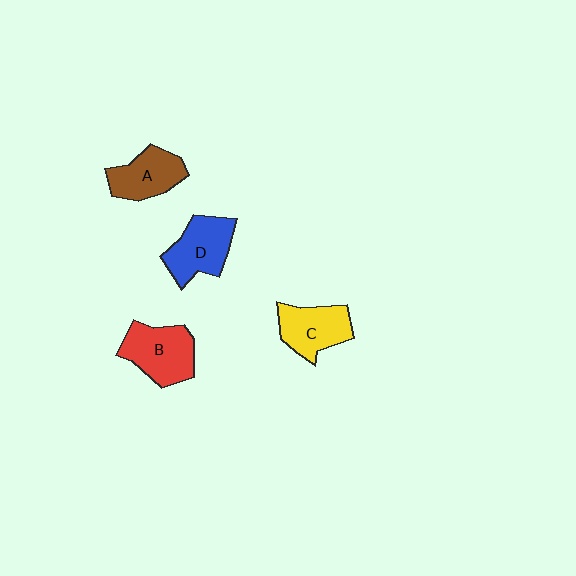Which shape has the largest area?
Shape B (red).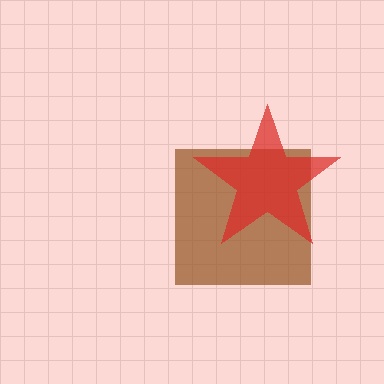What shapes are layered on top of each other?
The layered shapes are: a brown square, a red star.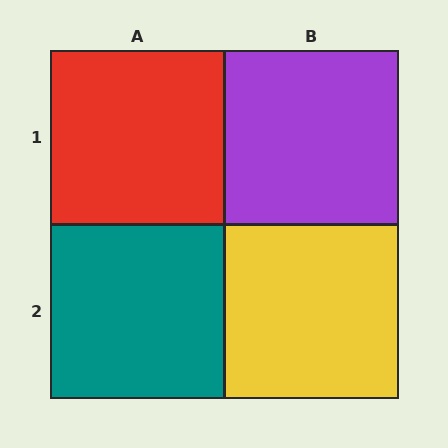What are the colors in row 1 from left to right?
Red, purple.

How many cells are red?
1 cell is red.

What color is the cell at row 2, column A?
Teal.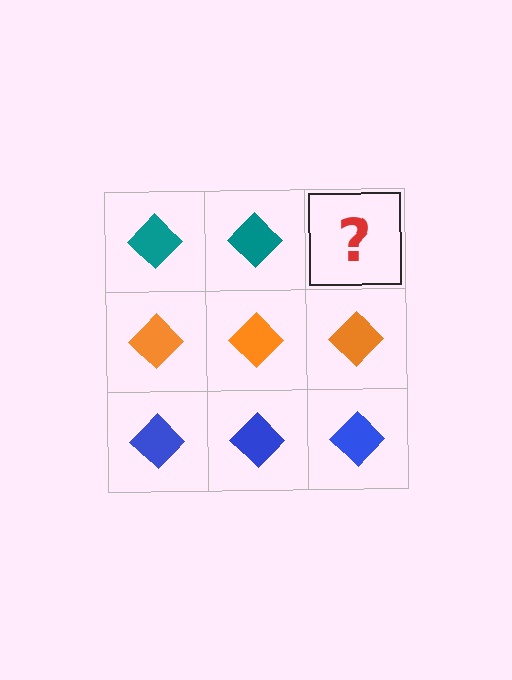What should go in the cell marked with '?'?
The missing cell should contain a teal diamond.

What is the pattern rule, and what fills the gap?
The rule is that each row has a consistent color. The gap should be filled with a teal diamond.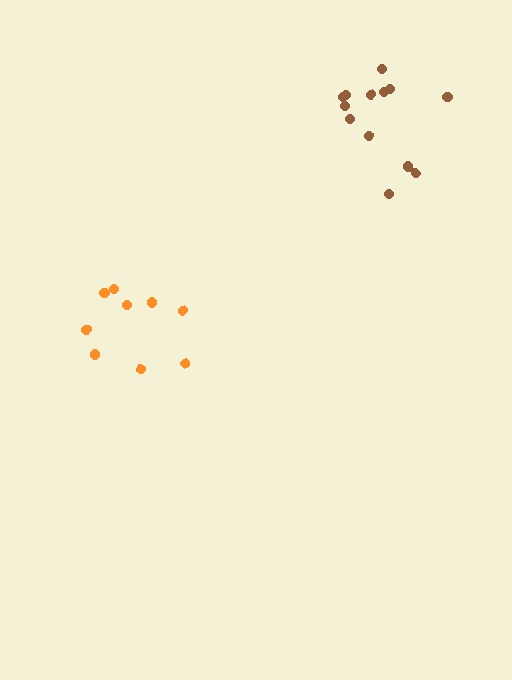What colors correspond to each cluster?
The clusters are colored: brown, orange.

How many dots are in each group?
Group 1: 13 dots, Group 2: 9 dots (22 total).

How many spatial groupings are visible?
There are 2 spatial groupings.